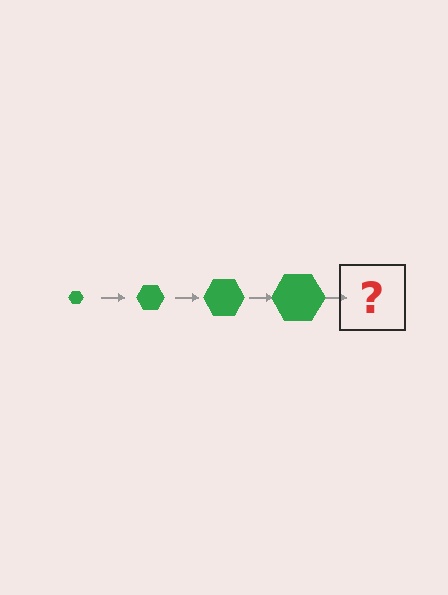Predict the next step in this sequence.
The next step is a green hexagon, larger than the previous one.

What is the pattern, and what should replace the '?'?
The pattern is that the hexagon gets progressively larger each step. The '?' should be a green hexagon, larger than the previous one.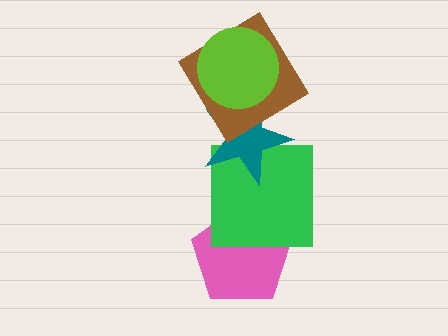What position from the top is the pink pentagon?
The pink pentagon is 5th from the top.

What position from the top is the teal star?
The teal star is 3rd from the top.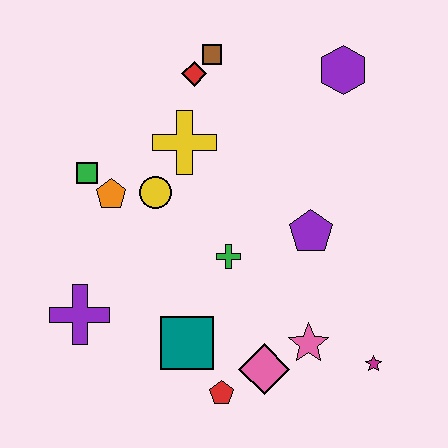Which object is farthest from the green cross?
The purple hexagon is farthest from the green cross.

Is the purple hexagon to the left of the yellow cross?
No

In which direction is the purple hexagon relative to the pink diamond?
The purple hexagon is above the pink diamond.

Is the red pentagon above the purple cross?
No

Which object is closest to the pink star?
The pink diamond is closest to the pink star.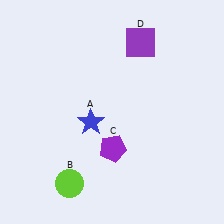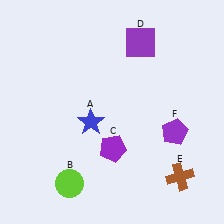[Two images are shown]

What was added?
A brown cross (E), a purple pentagon (F) were added in Image 2.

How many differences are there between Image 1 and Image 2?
There are 2 differences between the two images.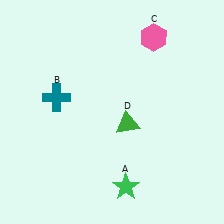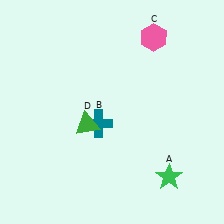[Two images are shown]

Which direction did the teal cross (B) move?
The teal cross (B) moved right.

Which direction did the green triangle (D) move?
The green triangle (D) moved left.